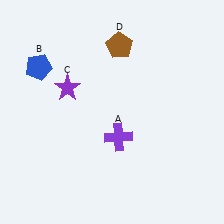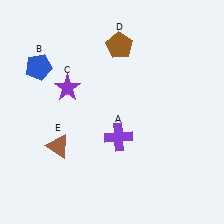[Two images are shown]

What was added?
A brown triangle (E) was added in Image 2.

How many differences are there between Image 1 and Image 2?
There is 1 difference between the two images.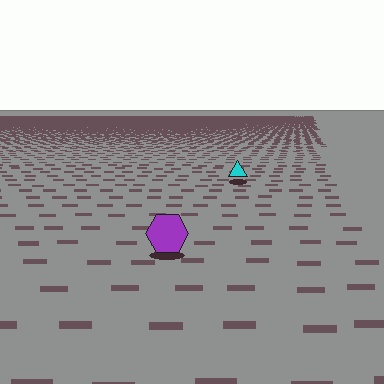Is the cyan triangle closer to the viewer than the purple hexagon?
No. The purple hexagon is closer — you can tell from the texture gradient: the ground texture is coarser near it.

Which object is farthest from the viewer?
The cyan triangle is farthest from the viewer. It appears smaller and the ground texture around it is denser.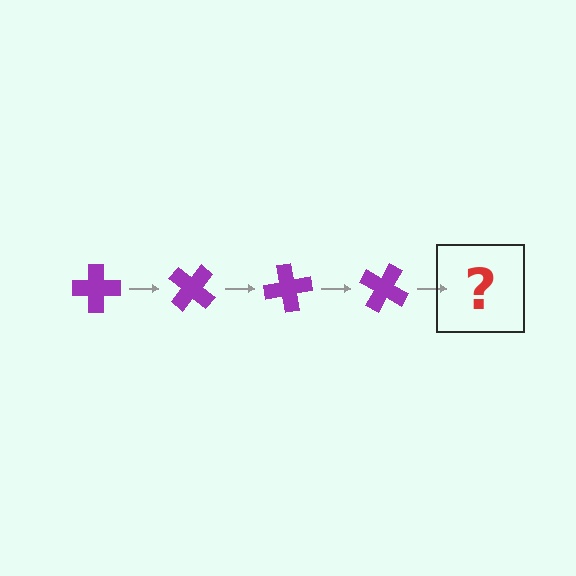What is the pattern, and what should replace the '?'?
The pattern is that the cross rotates 40 degrees each step. The '?' should be a purple cross rotated 160 degrees.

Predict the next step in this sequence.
The next step is a purple cross rotated 160 degrees.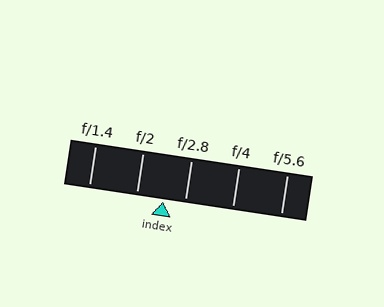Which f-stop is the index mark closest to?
The index mark is closest to f/2.8.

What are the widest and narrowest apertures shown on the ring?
The widest aperture shown is f/1.4 and the narrowest is f/5.6.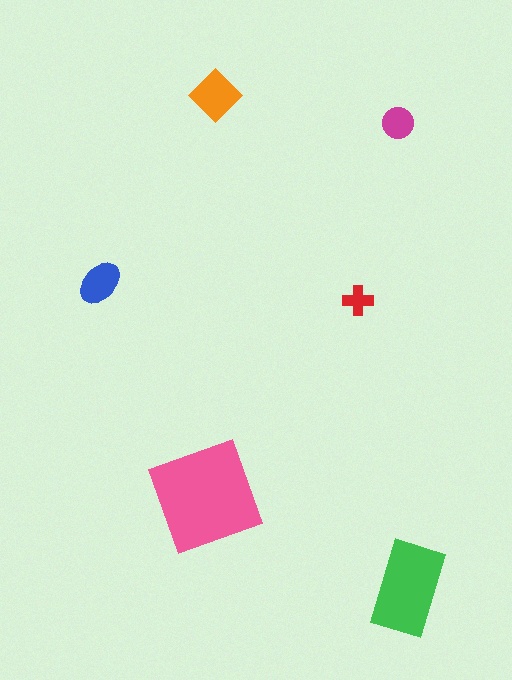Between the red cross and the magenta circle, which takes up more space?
The magenta circle.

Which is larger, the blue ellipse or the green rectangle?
The green rectangle.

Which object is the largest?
The pink square.